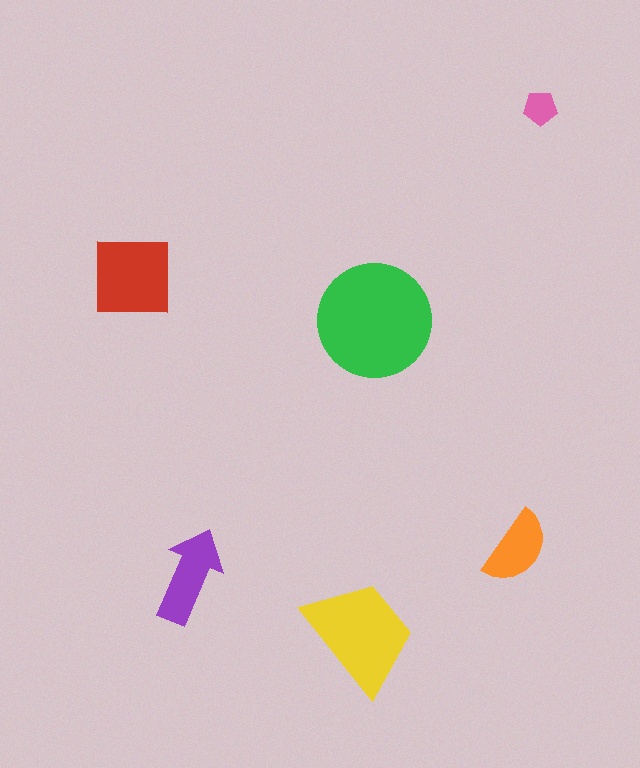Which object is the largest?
The green circle.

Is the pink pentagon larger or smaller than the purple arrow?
Smaller.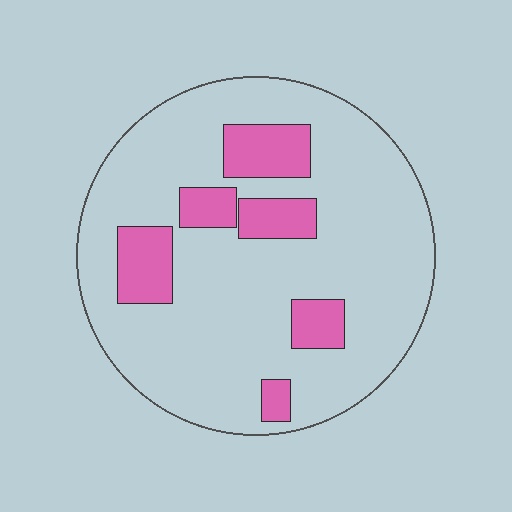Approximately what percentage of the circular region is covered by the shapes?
Approximately 20%.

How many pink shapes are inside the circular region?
6.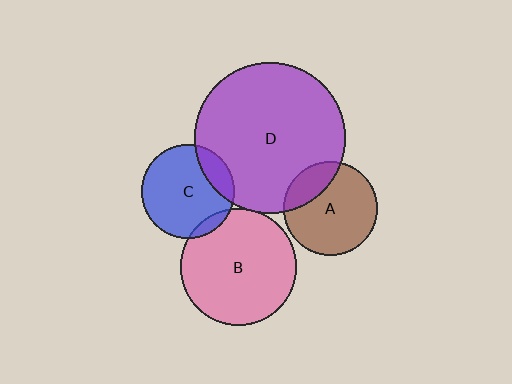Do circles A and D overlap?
Yes.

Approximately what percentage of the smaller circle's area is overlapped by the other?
Approximately 20%.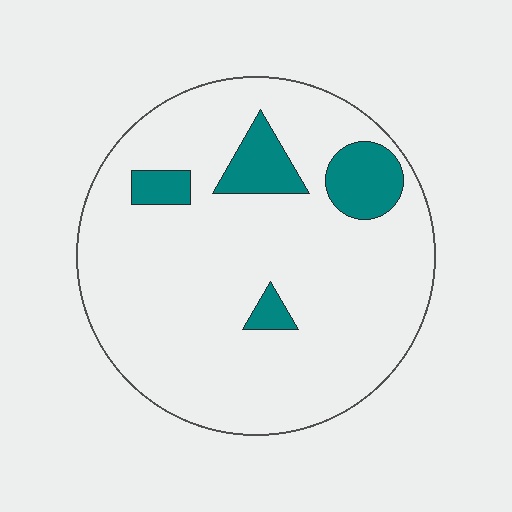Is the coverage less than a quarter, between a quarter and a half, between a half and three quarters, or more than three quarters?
Less than a quarter.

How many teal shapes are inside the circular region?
4.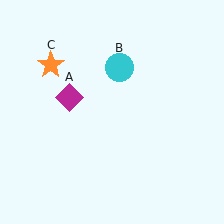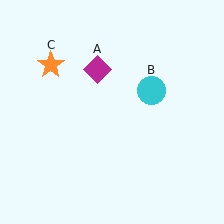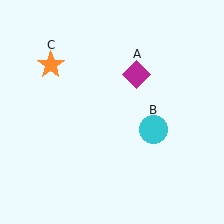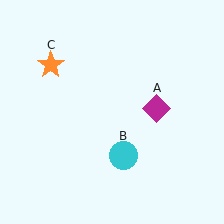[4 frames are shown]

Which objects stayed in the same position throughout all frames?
Orange star (object C) remained stationary.